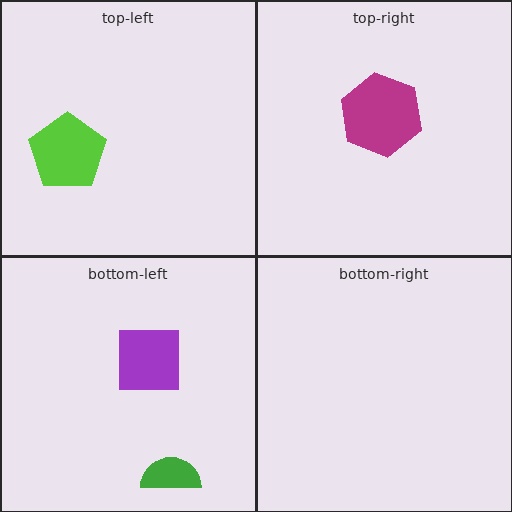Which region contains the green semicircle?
The bottom-left region.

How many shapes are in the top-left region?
1.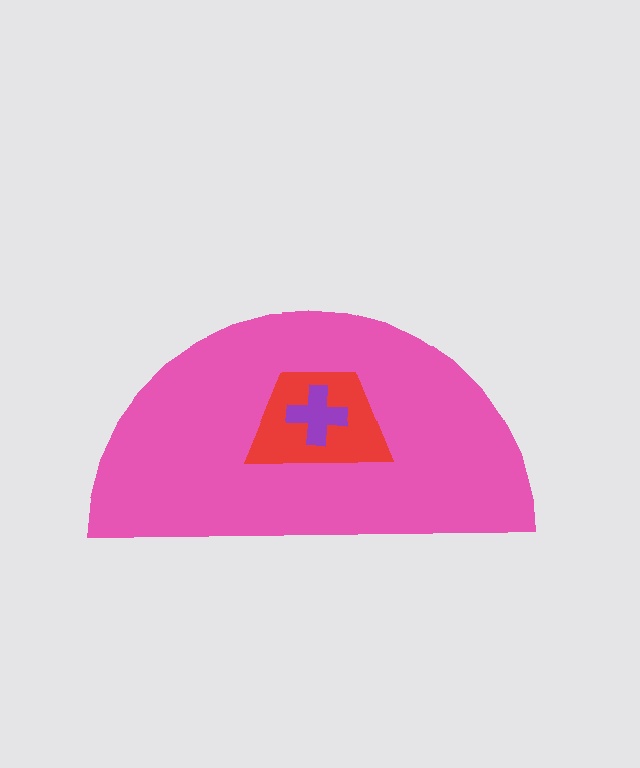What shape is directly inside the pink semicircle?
The red trapezoid.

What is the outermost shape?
The pink semicircle.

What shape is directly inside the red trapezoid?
The purple cross.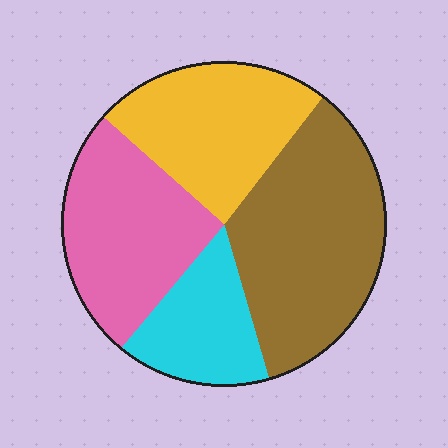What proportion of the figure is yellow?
Yellow takes up about one quarter (1/4) of the figure.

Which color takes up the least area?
Cyan, at roughly 15%.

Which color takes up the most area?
Brown, at roughly 35%.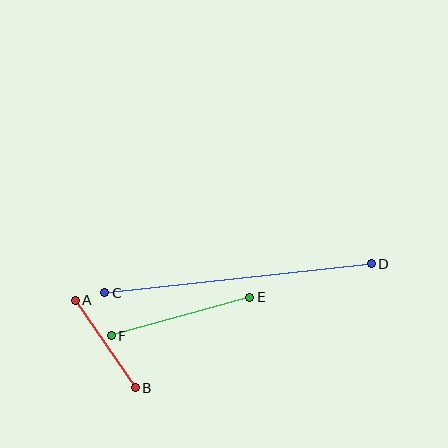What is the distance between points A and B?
The distance is approximately 106 pixels.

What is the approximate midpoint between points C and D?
The midpoint is at approximately (238, 278) pixels.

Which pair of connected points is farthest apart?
Points C and D are farthest apart.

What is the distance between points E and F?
The distance is approximately 144 pixels.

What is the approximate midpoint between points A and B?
The midpoint is at approximately (105, 344) pixels.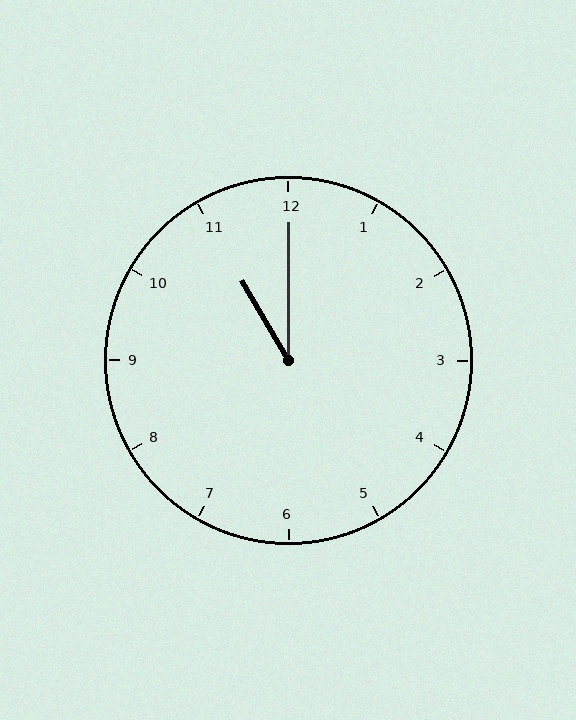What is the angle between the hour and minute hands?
Approximately 30 degrees.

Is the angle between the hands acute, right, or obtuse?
It is acute.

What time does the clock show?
11:00.